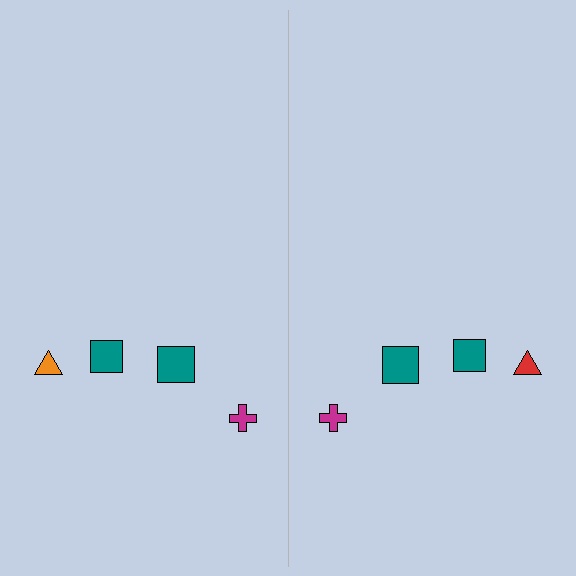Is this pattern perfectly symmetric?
No, the pattern is not perfectly symmetric. The red triangle on the right side breaks the symmetry — its mirror counterpart is orange.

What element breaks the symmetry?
The red triangle on the right side breaks the symmetry — its mirror counterpart is orange.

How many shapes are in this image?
There are 8 shapes in this image.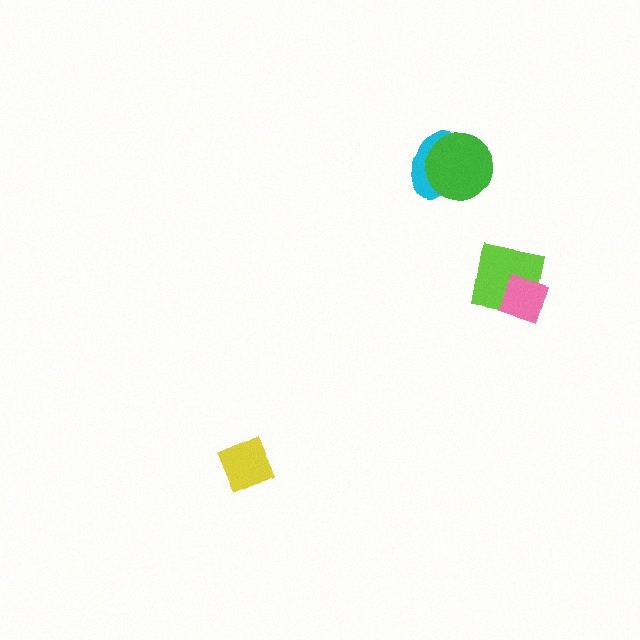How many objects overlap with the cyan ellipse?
1 object overlaps with the cyan ellipse.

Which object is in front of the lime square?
The pink diamond is in front of the lime square.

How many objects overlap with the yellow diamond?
0 objects overlap with the yellow diamond.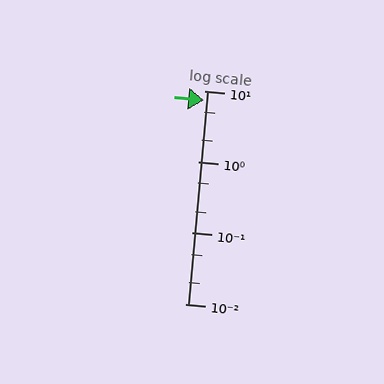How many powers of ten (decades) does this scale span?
The scale spans 3 decades, from 0.01 to 10.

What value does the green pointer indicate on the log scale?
The pointer indicates approximately 7.4.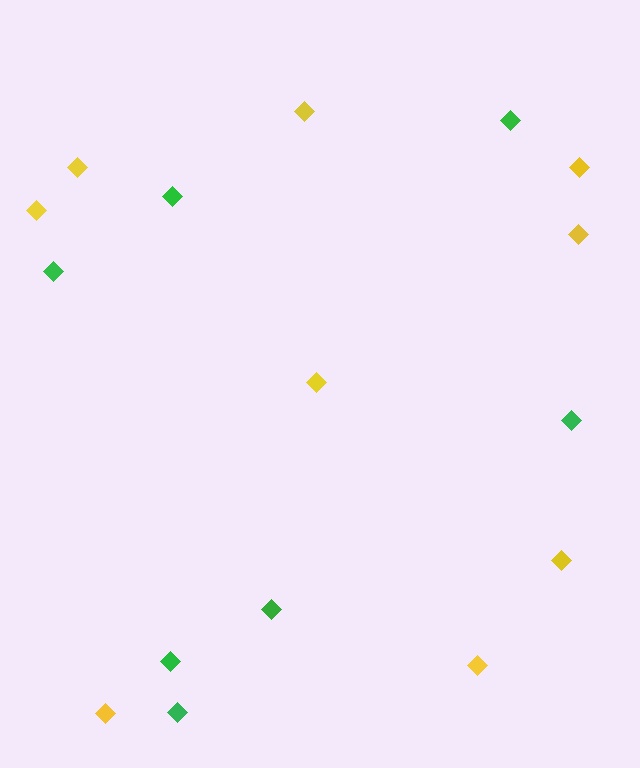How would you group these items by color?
There are 2 groups: one group of yellow diamonds (9) and one group of green diamonds (7).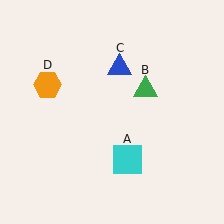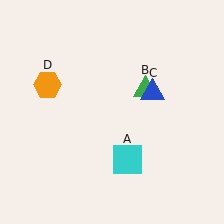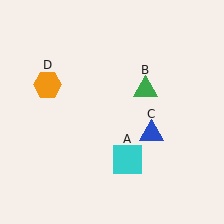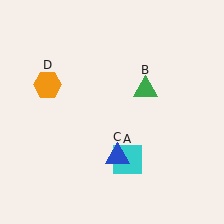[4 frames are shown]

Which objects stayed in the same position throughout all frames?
Cyan square (object A) and green triangle (object B) and orange hexagon (object D) remained stationary.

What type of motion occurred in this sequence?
The blue triangle (object C) rotated clockwise around the center of the scene.